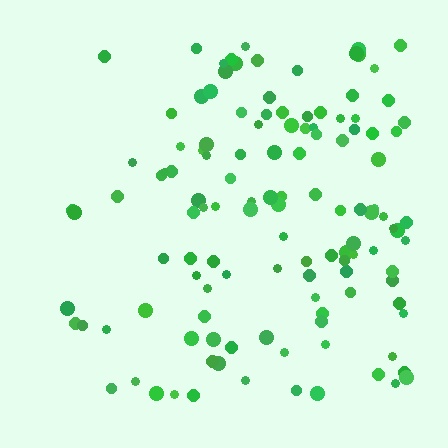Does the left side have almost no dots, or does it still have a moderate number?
Still a moderate number, just noticeably fewer than the right.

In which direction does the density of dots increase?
From left to right, with the right side densest.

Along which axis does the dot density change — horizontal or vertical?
Horizontal.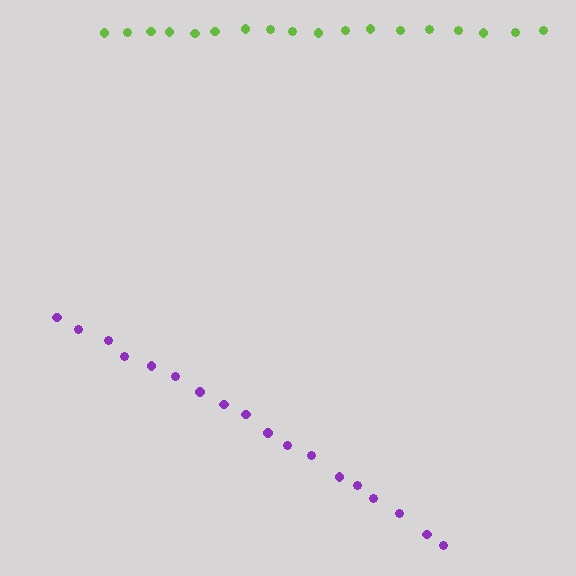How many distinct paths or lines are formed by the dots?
There are 2 distinct paths.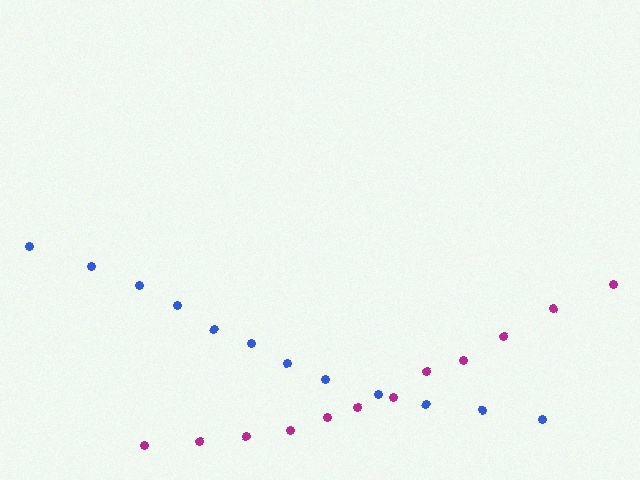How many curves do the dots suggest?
There are 2 distinct paths.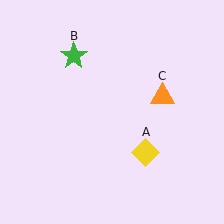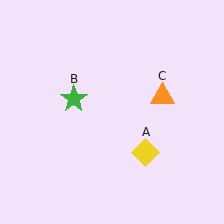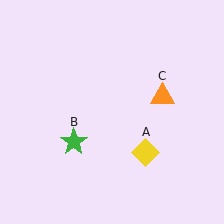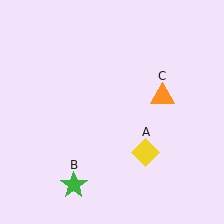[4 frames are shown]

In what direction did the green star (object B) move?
The green star (object B) moved down.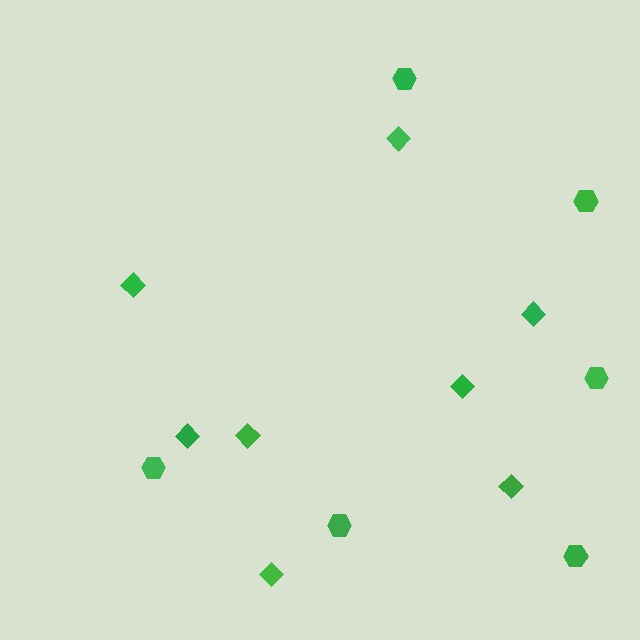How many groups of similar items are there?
There are 2 groups: one group of diamonds (8) and one group of hexagons (6).